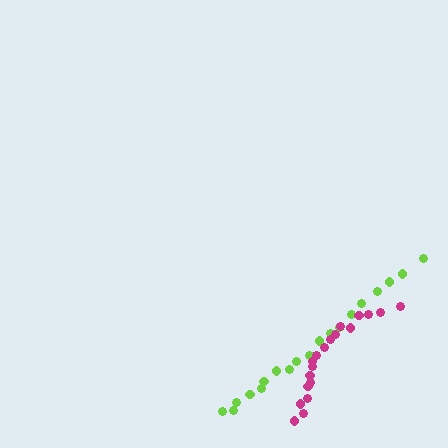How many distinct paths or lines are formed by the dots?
There are 2 distinct paths.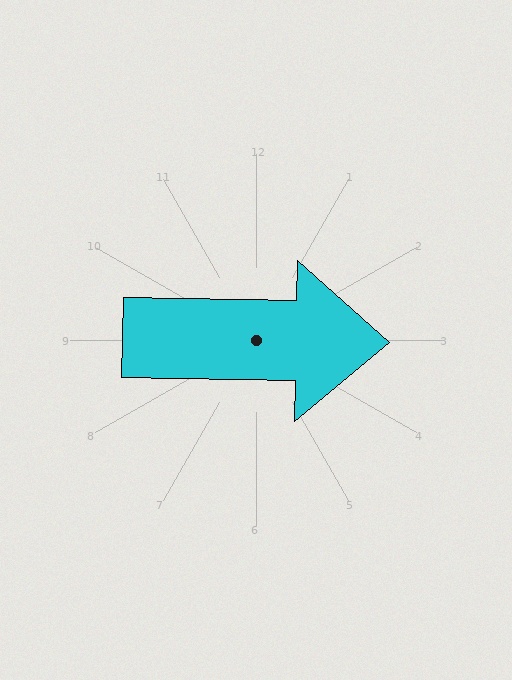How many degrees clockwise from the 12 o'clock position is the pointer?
Approximately 91 degrees.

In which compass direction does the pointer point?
East.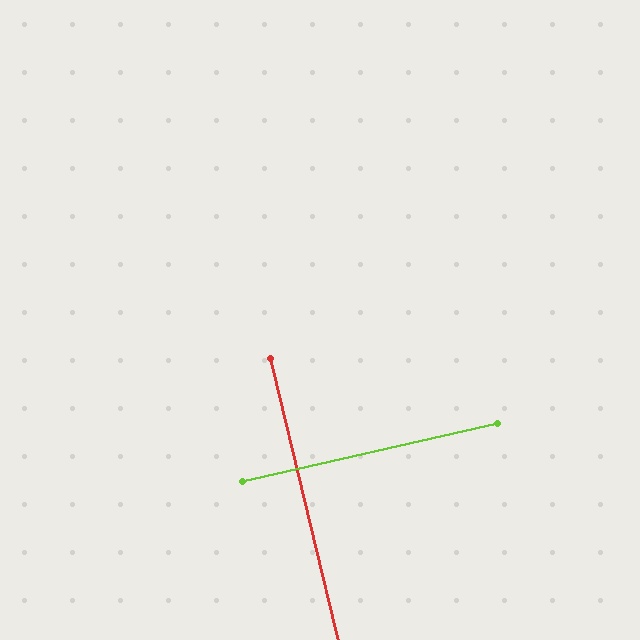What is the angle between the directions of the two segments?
Approximately 89 degrees.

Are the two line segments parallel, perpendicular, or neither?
Perpendicular — they meet at approximately 89°.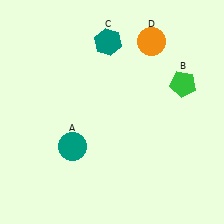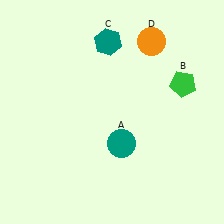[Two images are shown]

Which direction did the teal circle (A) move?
The teal circle (A) moved right.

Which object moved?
The teal circle (A) moved right.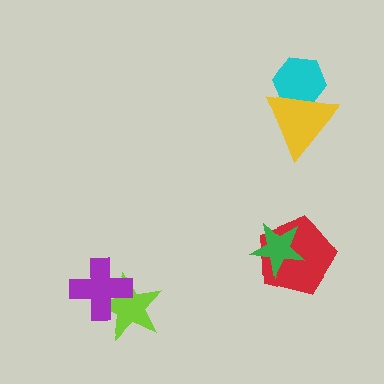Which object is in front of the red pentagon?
The green star is in front of the red pentagon.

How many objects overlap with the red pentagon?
1 object overlaps with the red pentagon.